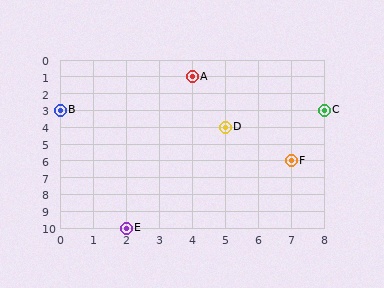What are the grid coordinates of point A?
Point A is at grid coordinates (4, 1).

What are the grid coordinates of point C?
Point C is at grid coordinates (8, 3).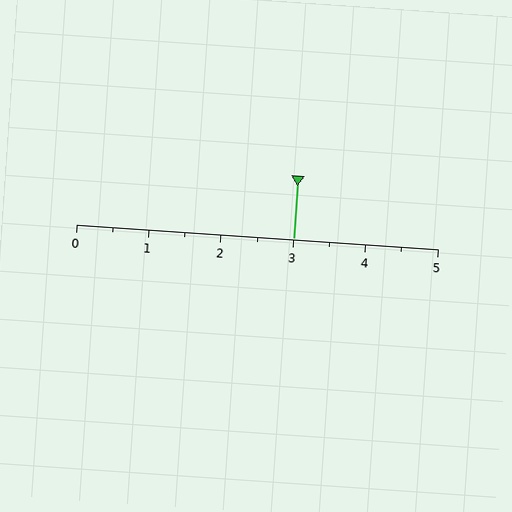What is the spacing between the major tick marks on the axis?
The major ticks are spaced 1 apart.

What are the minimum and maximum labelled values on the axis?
The axis runs from 0 to 5.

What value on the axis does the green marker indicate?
The marker indicates approximately 3.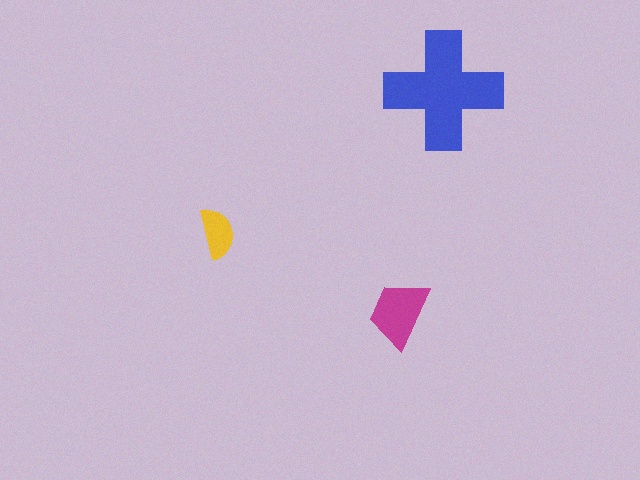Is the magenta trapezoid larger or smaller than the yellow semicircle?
Larger.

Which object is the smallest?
The yellow semicircle.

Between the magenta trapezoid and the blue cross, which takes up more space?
The blue cross.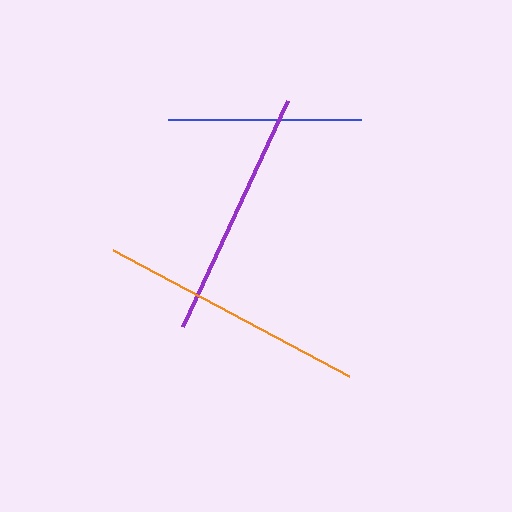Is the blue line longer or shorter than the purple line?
The purple line is longer than the blue line.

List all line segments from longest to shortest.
From longest to shortest: orange, purple, blue.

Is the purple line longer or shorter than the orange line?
The orange line is longer than the purple line.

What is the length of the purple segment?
The purple segment is approximately 250 pixels long.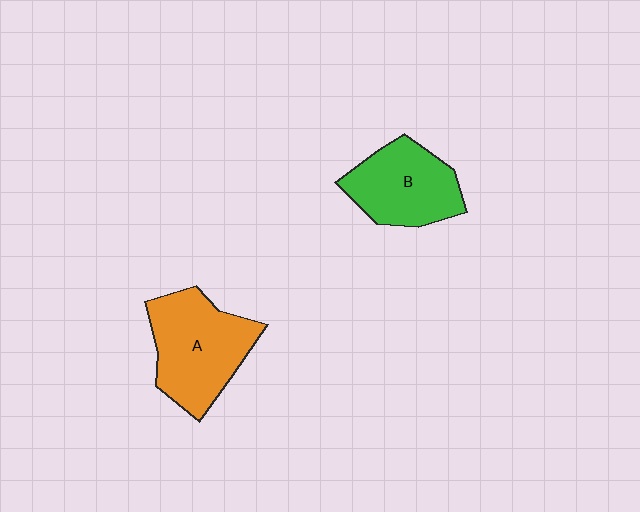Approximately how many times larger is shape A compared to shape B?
Approximately 1.2 times.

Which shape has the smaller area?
Shape B (green).